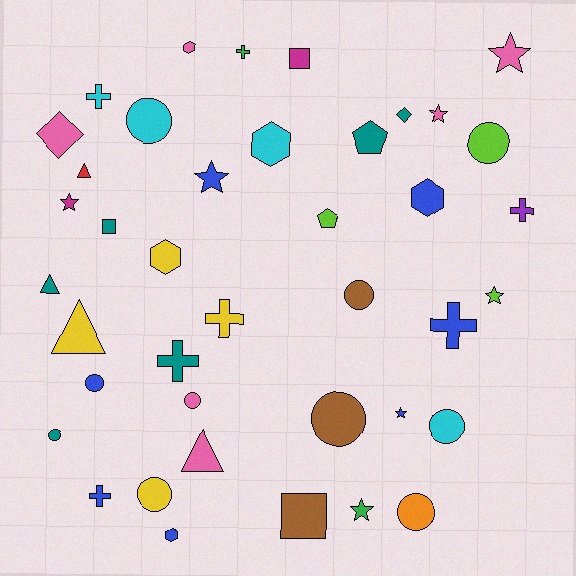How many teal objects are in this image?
There are 6 teal objects.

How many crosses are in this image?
There are 7 crosses.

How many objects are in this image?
There are 40 objects.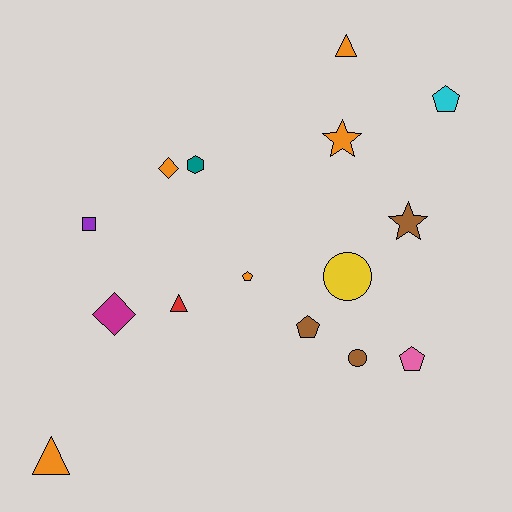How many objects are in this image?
There are 15 objects.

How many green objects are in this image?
There are no green objects.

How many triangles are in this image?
There are 3 triangles.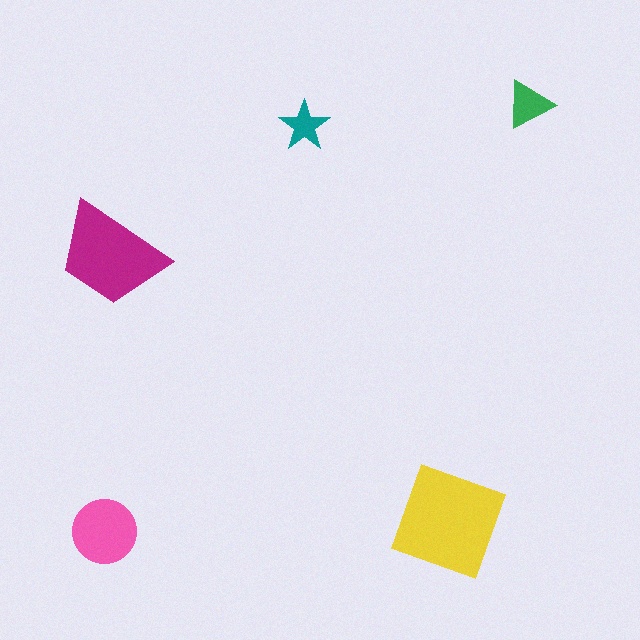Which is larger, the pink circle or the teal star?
The pink circle.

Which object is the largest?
The yellow square.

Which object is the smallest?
The teal star.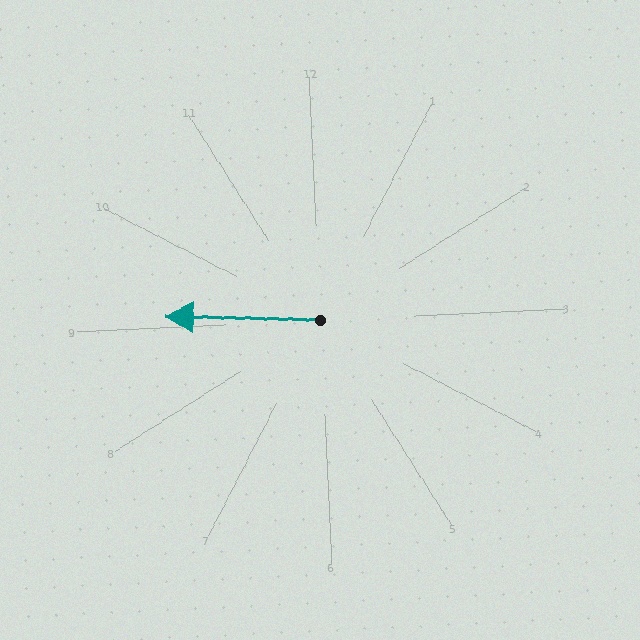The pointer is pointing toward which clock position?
Roughly 9 o'clock.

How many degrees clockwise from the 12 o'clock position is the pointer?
Approximately 274 degrees.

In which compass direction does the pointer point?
West.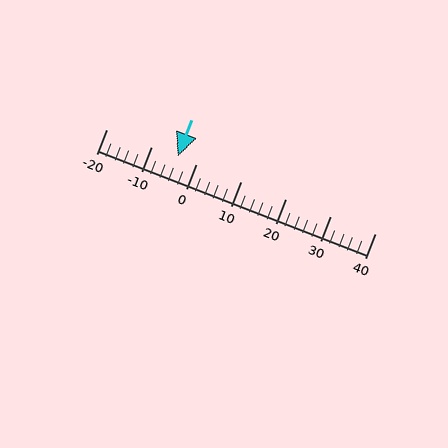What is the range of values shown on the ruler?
The ruler shows values from -20 to 40.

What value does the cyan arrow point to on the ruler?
The cyan arrow points to approximately -4.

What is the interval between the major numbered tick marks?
The major tick marks are spaced 10 units apart.